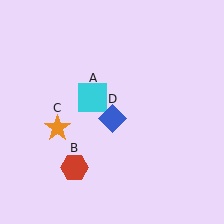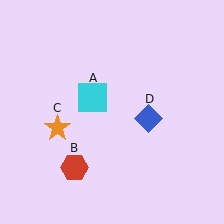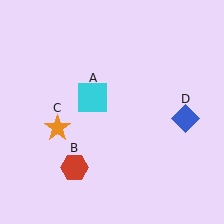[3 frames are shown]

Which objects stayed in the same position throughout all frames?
Cyan square (object A) and red hexagon (object B) and orange star (object C) remained stationary.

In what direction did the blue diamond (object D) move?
The blue diamond (object D) moved right.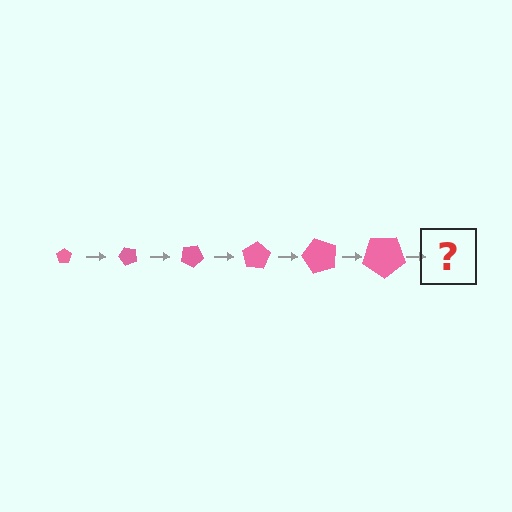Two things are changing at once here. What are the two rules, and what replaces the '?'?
The two rules are that the pentagon grows larger each step and it rotates 50 degrees each step. The '?' should be a pentagon, larger than the previous one and rotated 300 degrees from the start.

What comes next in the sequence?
The next element should be a pentagon, larger than the previous one and rotated 300 degrees from the start.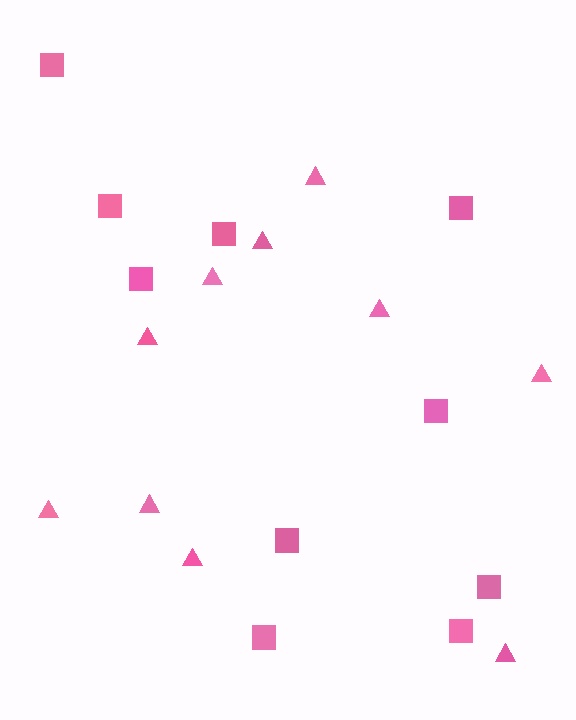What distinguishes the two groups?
There are 2 groups: one group of squares (10) and one group of triangles (10).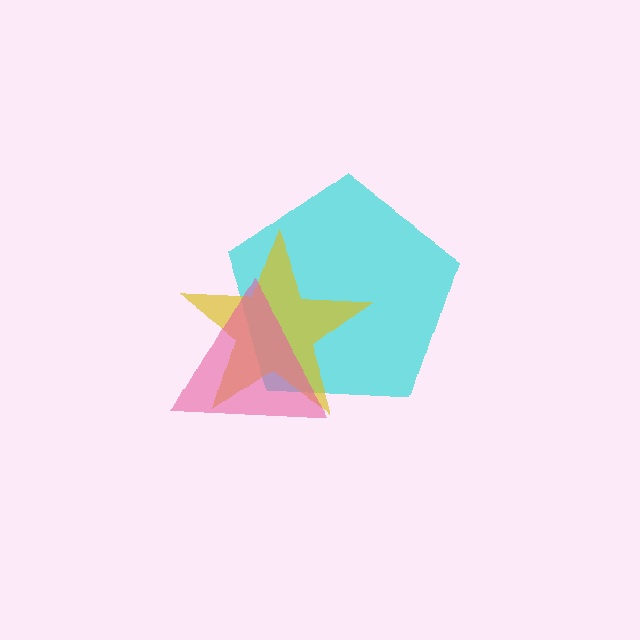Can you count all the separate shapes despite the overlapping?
Yes, there are 3 separate shapes.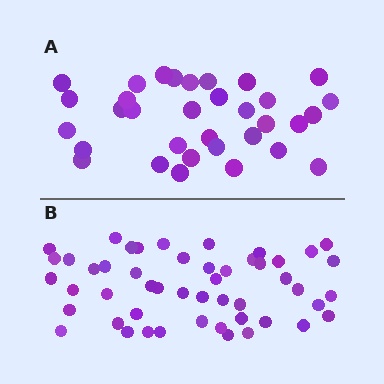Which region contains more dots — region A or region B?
Region B (the bottom region) has more dots.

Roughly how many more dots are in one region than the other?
Region B has approximately 15 more dots than region A.